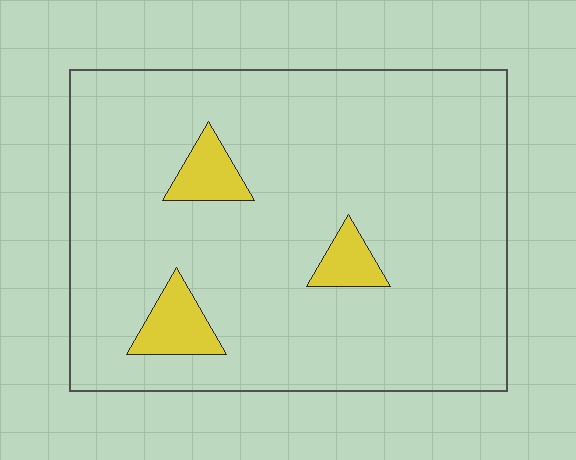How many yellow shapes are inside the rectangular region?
3.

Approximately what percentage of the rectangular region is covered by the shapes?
Approximately 10%.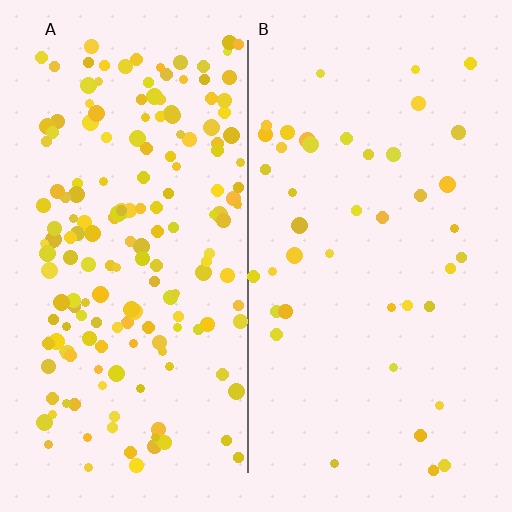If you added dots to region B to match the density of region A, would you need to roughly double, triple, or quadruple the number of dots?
Approximately quadruple.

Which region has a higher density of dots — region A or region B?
A (the left).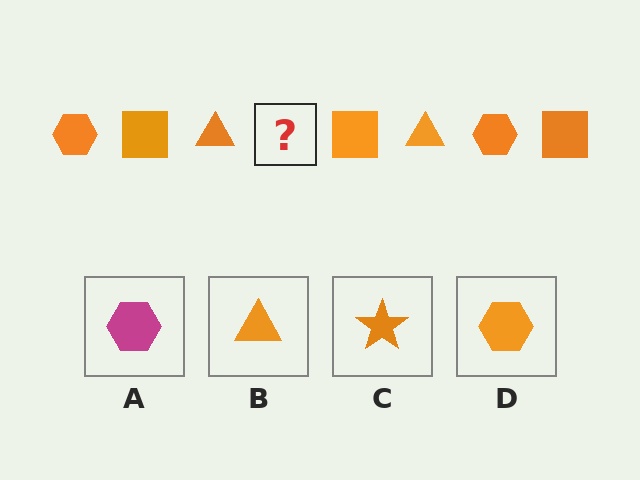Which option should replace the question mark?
Option D.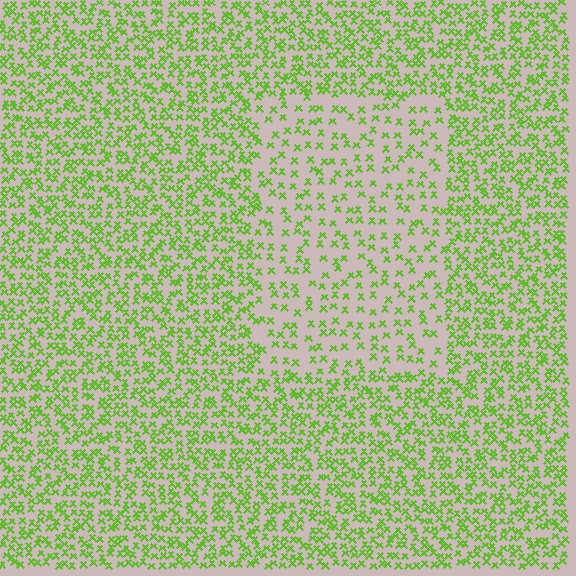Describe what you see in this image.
The image contains small lime elements arranged at two different densities. A rectangle-shaped region is visible where the elements are less densely packed than the surrounding area.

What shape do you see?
I see a rectangle.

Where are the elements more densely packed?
The elements are more densely packed outside the rectangle boundary.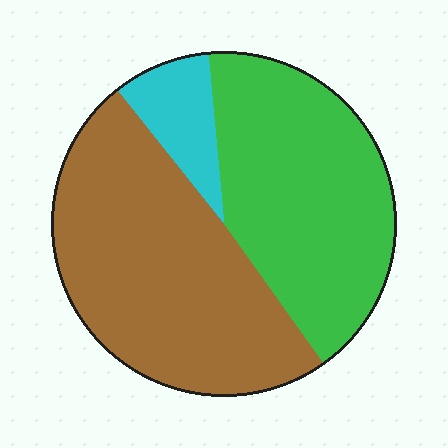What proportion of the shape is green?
Green takes up about two fifths (2/5) of the shape.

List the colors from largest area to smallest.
From largest to smallest: brown, green, cyan.